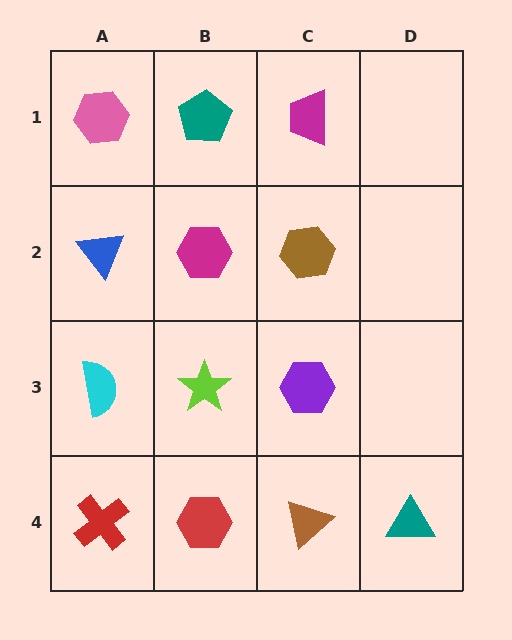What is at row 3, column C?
A purple hexagon.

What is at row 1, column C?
A magenta trapezoid.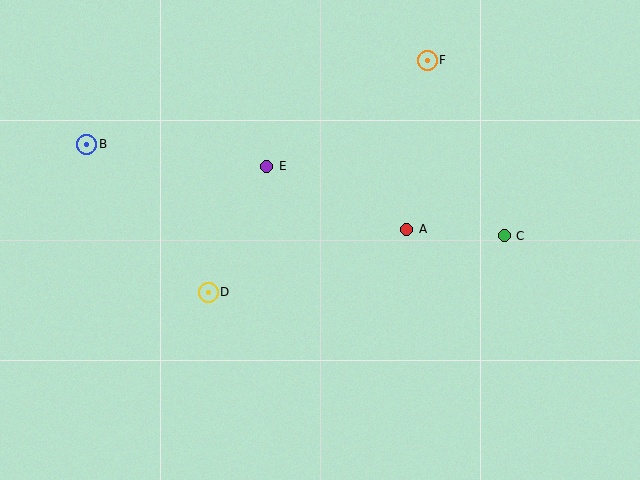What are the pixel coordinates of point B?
Point B is at (87, 144).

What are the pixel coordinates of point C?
Point C is at (504, 236).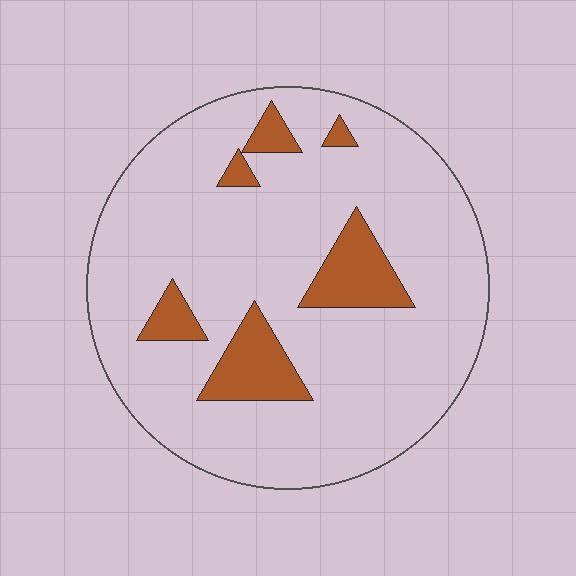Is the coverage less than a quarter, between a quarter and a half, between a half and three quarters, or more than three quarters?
Less than a quarter.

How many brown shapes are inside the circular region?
6.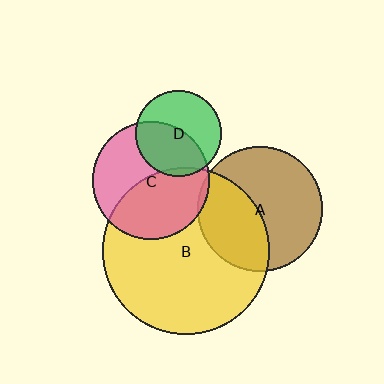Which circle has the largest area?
Circle B (yellow).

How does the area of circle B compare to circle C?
Approximately 2.0 times.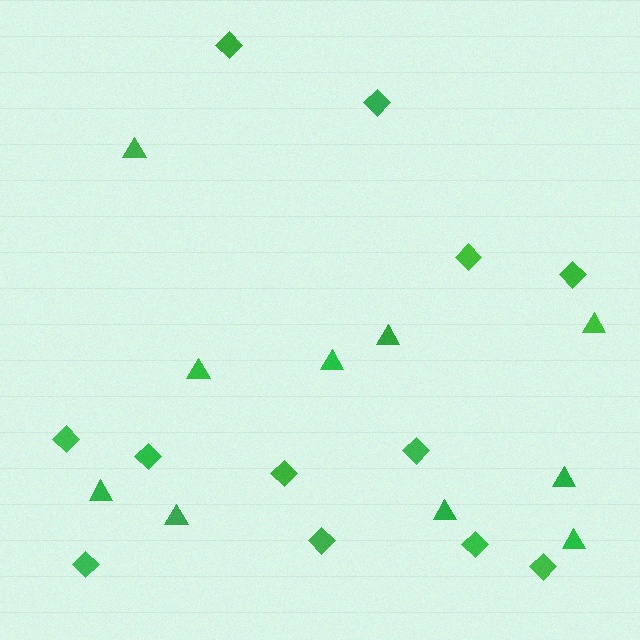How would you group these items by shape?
There are 2 groups: one group of diamonds (12) and one group of triangles (10).